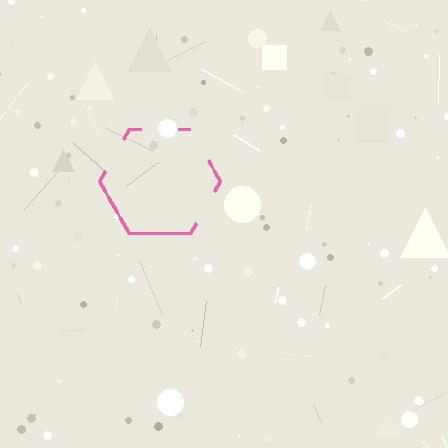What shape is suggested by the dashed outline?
The dashed outline suggests a hexagon.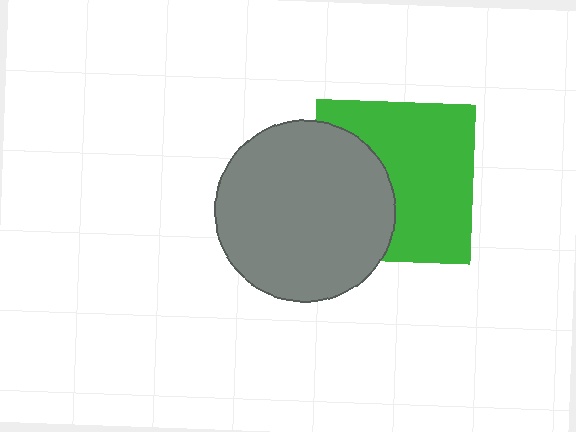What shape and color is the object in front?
The object in front is a gray circle.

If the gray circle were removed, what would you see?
You would see the complete green square.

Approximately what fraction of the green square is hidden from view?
Roughly 38% of the green square is hidden behind the gray circle.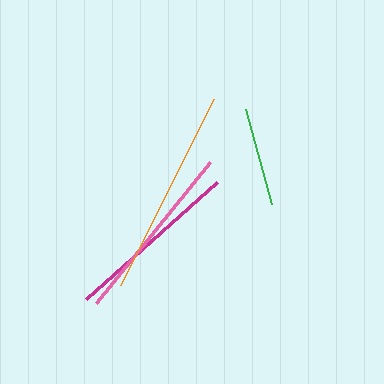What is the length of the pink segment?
The pink segment is approximately 181 pixels long.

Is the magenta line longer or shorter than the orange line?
The orange line is longer than the magenta line.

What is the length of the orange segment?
The orange segment is approximately 208 pixels long.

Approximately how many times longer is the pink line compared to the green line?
The pink line is approximately 1.8 times the length of the green line.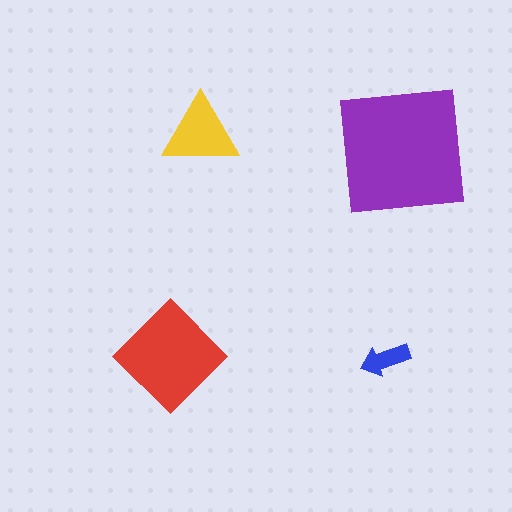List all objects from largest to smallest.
The purple square, the red diamond, the yellow triangle, the blue arrow.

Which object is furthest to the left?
The red diamond is leftmost.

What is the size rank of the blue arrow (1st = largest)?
4th.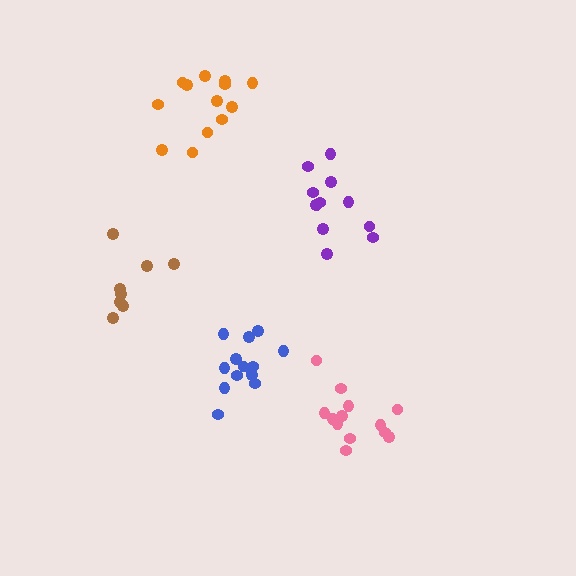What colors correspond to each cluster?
The clusters are colored: brown, pink, blue, purple, orange.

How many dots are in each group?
Group 1: 8 dots, Group 2: 13 dots, Group 3: 14 dots, Group 4: 12 dots, Group 5: 13 dots (60 total).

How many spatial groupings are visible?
There are 5 spatial groupings.